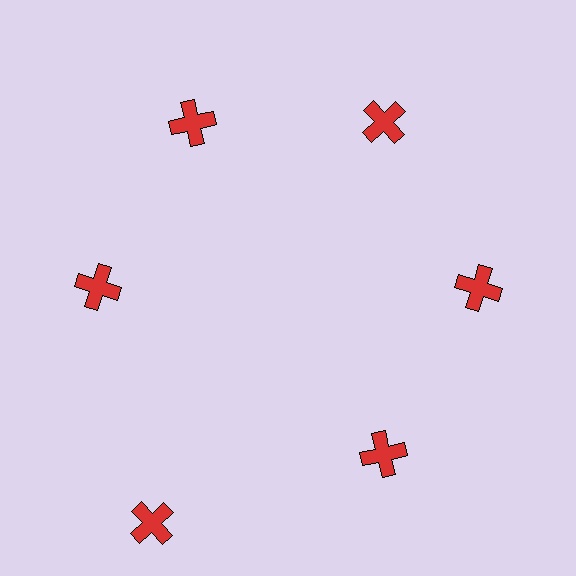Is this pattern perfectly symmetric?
No. The 6 red crosses are arranged in a ring, but one element near the 7 o'clock position is pushed outward from the center, breaking the 6-fold rotational symmetry.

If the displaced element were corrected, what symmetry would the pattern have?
It would have 6-fold rotational symmetry — the pattern would map onto itself every 60 degrees.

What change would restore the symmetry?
The symmetry would be restored by moving it inward, back onto the ring so that all 6 crosses sit at equal angles and equal distance from the center.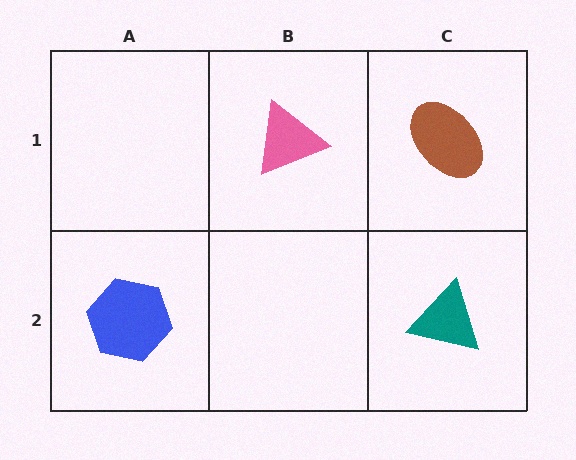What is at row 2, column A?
A blue hexagon.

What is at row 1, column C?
A brown ellipse.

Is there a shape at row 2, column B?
No, that cell is empty.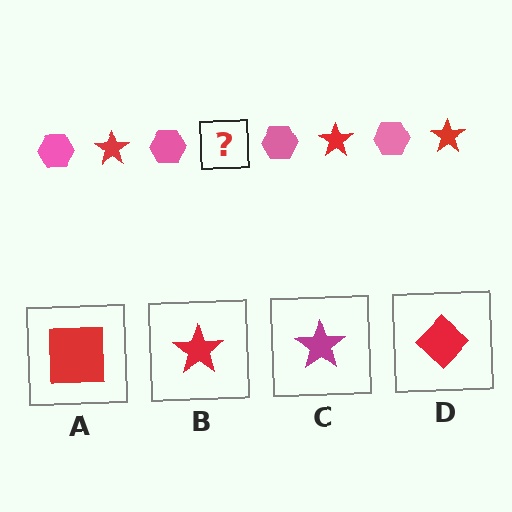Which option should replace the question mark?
Option B.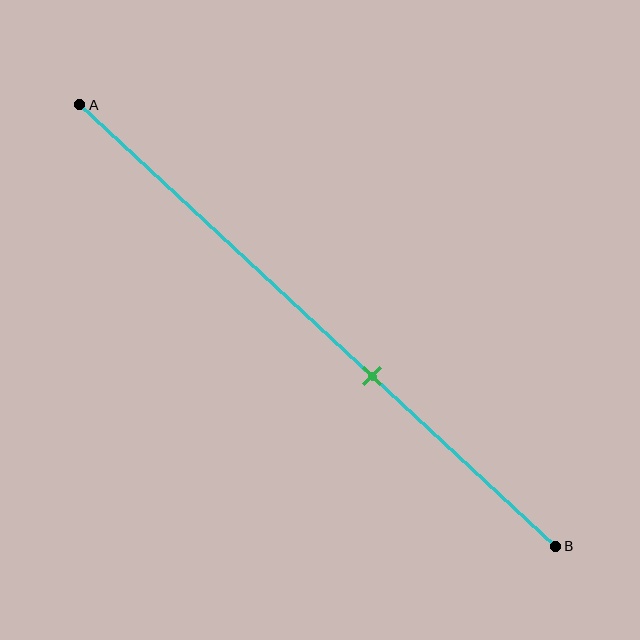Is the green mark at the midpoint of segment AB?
No, the mark is at about 60% from A, not at the 50% midpoint.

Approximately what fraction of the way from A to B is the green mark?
The green mark is approximately 60% of the way from A to B.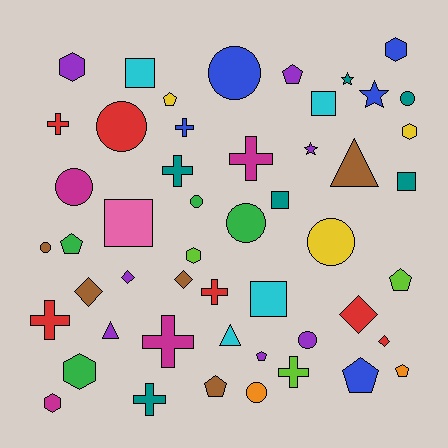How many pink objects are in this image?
There is 1 pink object.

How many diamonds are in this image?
There are 5 diamonds.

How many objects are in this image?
There are 50 objects.